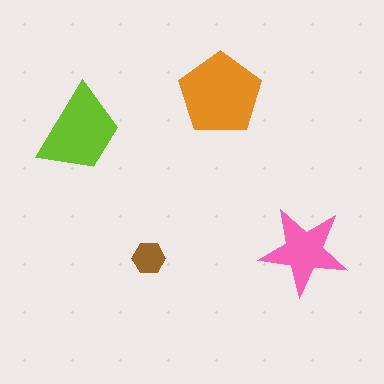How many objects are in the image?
There are 4 objects in the image.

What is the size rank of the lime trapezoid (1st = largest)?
2nd.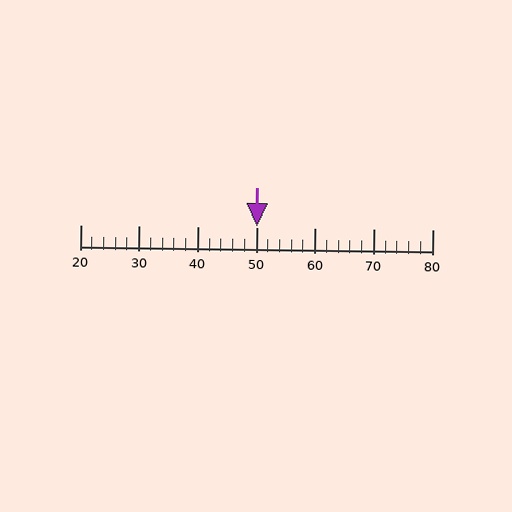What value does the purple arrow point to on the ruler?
The purple arrow points to approximately 50.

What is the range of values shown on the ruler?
The ruler shows values from 20 to 80.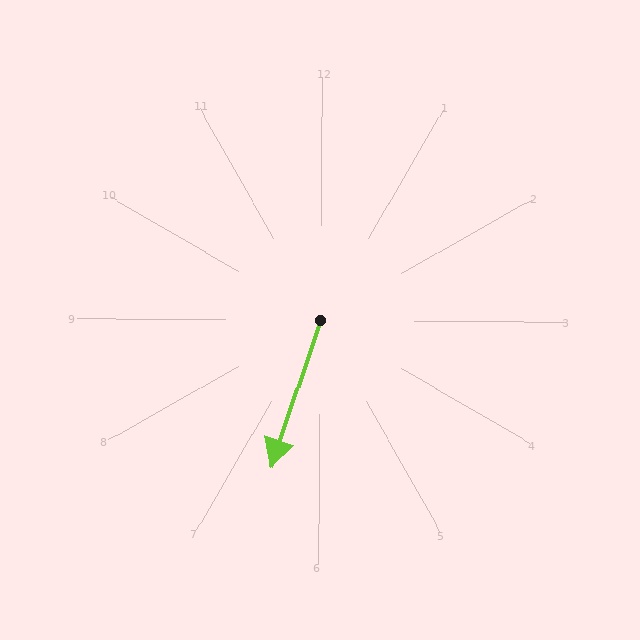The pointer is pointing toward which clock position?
Roughly 7 o'clock.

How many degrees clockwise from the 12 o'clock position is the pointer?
Approximately 198 degrees.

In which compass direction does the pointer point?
South.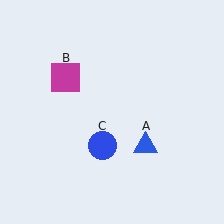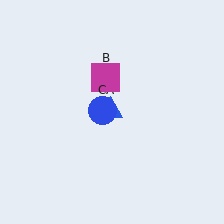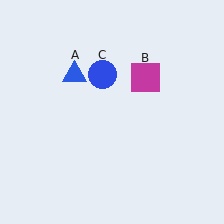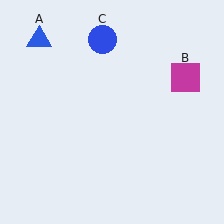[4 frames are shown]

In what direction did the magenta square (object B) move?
The magenta square (object B) moved right.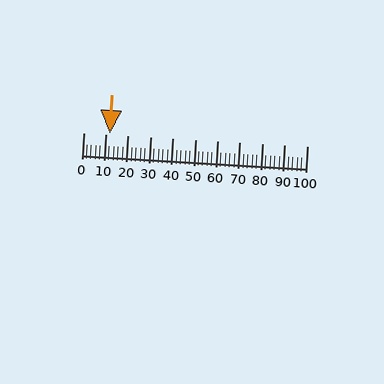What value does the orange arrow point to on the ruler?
The orange arrow points to approximately 12.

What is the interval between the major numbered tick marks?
The major tick marks are spaced 10 units apart.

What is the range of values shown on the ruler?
The ruler shows values from 0 to 100.